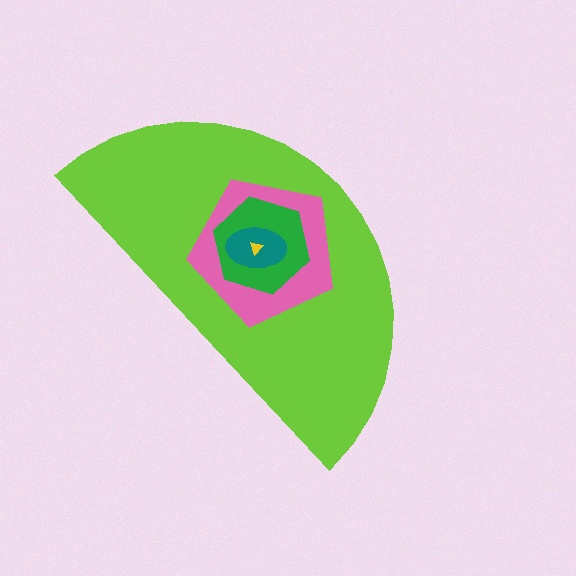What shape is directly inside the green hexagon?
The teal ellipse.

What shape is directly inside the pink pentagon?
The green hexagon.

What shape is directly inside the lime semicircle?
The pink pentagon.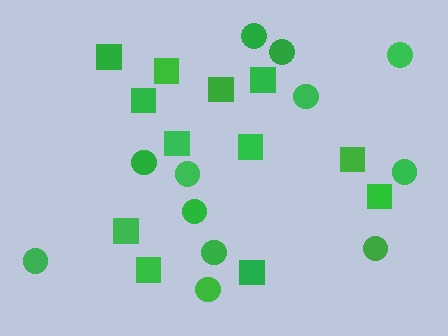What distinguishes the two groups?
There are 2 groups: one group of squares (12) and one group of circles (12).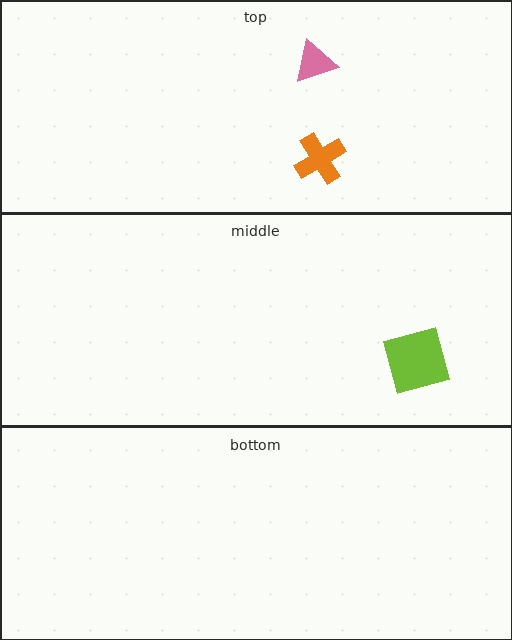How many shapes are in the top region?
2.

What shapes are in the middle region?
The lime square.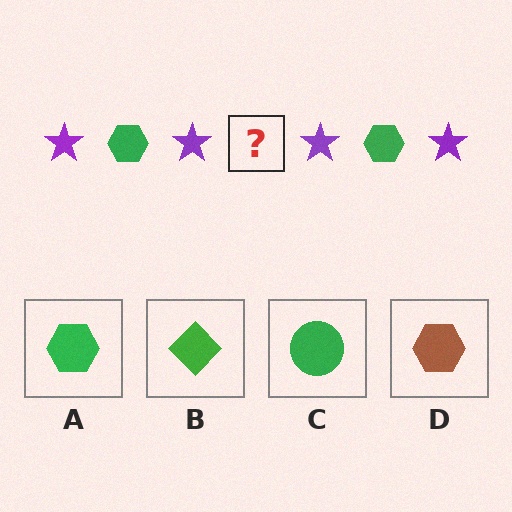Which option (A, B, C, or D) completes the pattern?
A.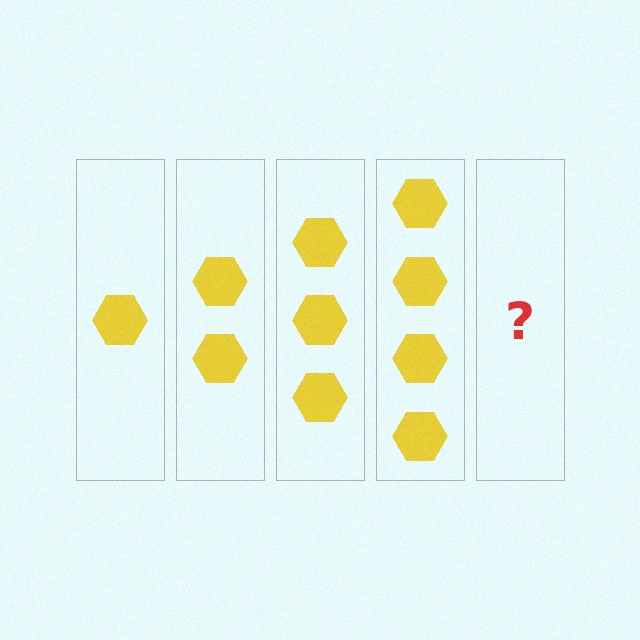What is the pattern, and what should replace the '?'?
The pattern is that each step adds one more hexagon. The '?' should be 5 hexagons.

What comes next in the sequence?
The next element should be 5 hexagons.